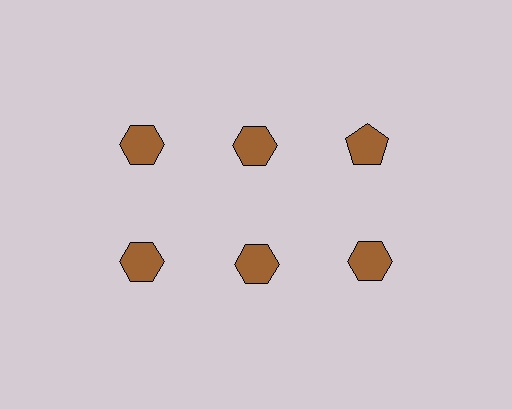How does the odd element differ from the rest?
It has a different shape: pentagon instead of hexagon.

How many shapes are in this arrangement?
There are 6 shapes arranged in a grid pattern.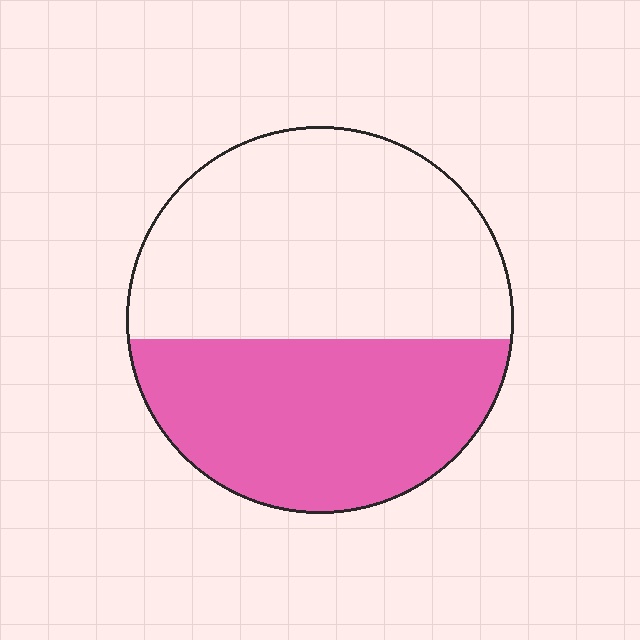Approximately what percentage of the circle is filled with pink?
Approximately 45%.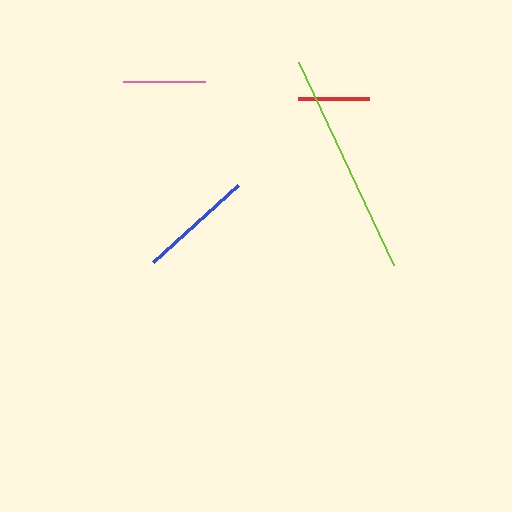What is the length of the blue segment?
The blue segment is approximately 114 pixels long.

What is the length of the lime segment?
The lime segment is approximately 224 pixels long.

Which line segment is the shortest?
The red line is the shortest at approximately 71 pixels.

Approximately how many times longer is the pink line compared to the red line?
The pink line is approximately 1.2 times the length of the red line.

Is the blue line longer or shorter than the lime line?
The lime line is longer than the blue line.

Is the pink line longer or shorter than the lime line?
The lime line is longer than the pink line.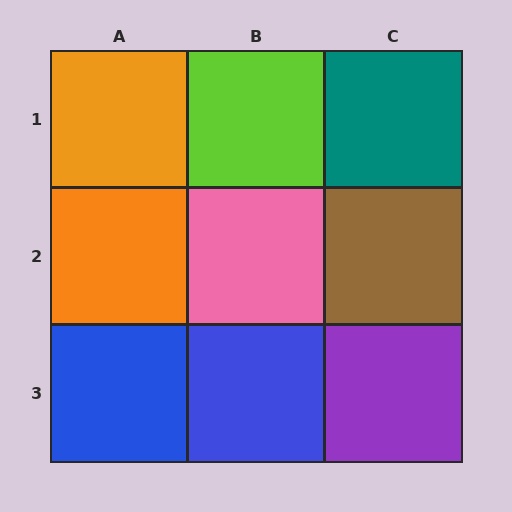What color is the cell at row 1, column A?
Orange.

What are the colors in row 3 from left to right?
Blue, blue, purple.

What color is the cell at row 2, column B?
Pink.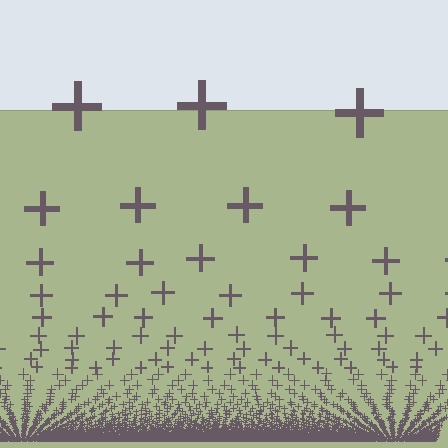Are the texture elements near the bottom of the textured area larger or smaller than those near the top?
Smaller. The gradient is inverted — elements near the bottom are smaller and denser.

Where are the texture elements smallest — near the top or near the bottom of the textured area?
Near the bottom.